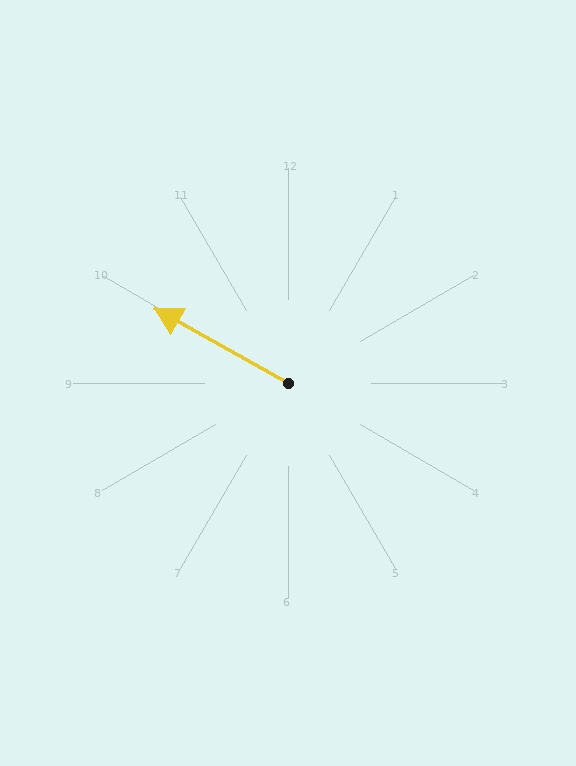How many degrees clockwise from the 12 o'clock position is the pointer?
Approximately 299 degrees.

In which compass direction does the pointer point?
Northwest.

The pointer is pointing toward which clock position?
Roughly 10 o'clock.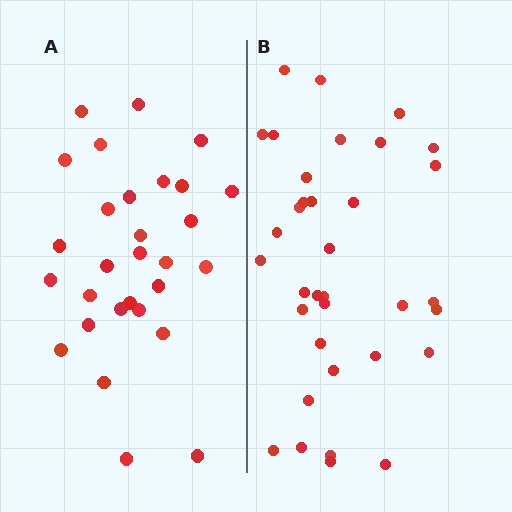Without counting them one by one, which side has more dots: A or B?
Region B (the right region) has more dots.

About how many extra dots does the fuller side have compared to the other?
Region B has about 6 more dots than region A.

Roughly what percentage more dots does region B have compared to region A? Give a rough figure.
About 20% more.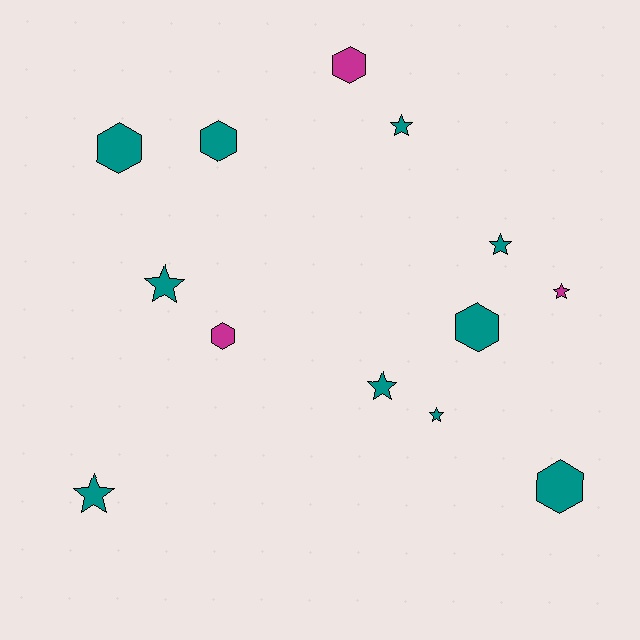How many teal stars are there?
There are 6 teal stars.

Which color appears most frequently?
Teal, with 10 objects.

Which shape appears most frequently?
Star, with 7 objects.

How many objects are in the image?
There are 13 objects.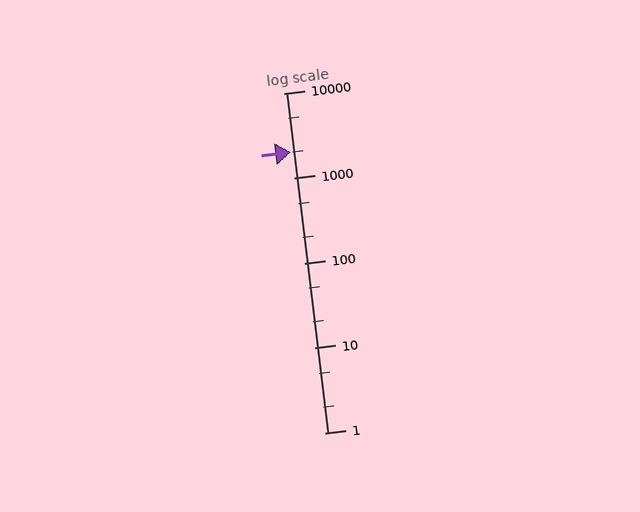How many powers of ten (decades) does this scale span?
The scale spans 4 decades, from 1 to 10000.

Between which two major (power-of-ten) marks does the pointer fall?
The pointer is between 1000 and 10000.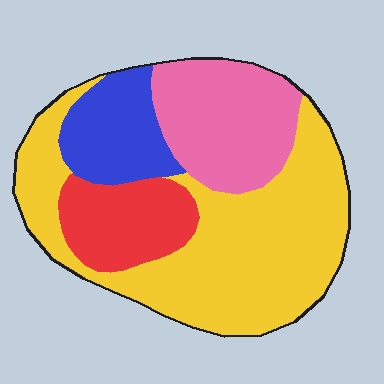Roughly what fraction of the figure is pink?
Pink covers around 20% of the figure.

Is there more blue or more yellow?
Yellow.